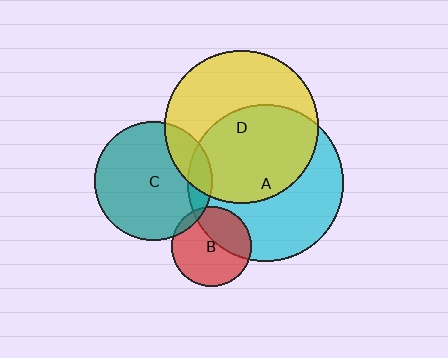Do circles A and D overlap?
Yes.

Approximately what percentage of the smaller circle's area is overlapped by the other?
Approximately 50%.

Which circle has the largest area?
Circle A (cyan).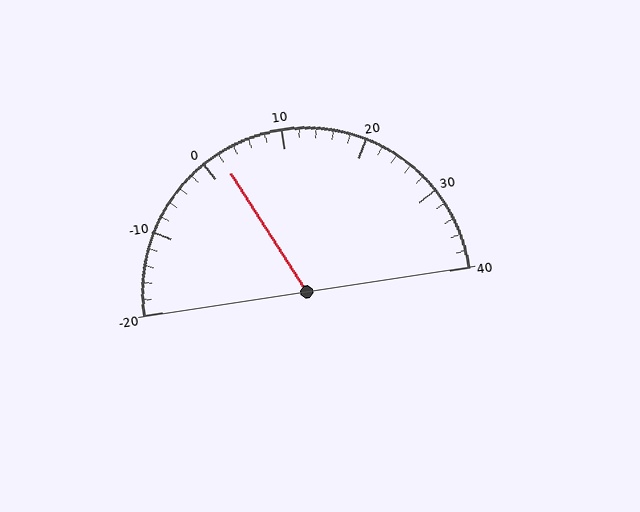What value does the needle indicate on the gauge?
The needle indicates approximately 2.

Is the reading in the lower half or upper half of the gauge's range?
The reading is in the lower half of the range (-20 to 40).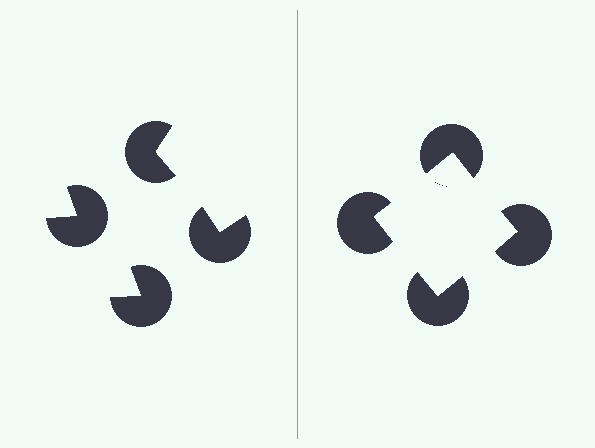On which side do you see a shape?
An illusory square appears on the right side. On the left side the wedge cuts are rotated, so no coherent shape forms.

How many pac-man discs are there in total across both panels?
8 — 4 on each side.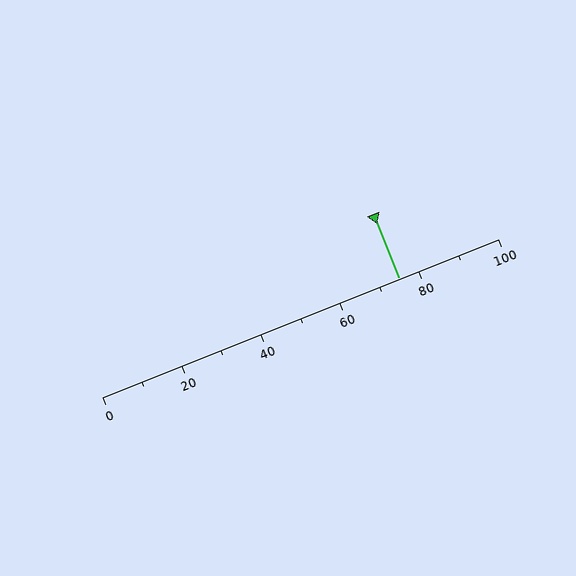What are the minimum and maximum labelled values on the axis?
The axis runs from 0 to 100.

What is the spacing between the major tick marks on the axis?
The major ticks are spaced 20 apart.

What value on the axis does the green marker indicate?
The marker indicates approximately 75.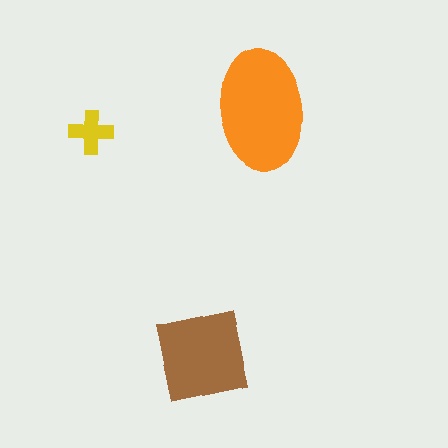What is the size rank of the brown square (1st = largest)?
2nd.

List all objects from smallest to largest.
The yellow cross, the brown square, the orange ellipse.